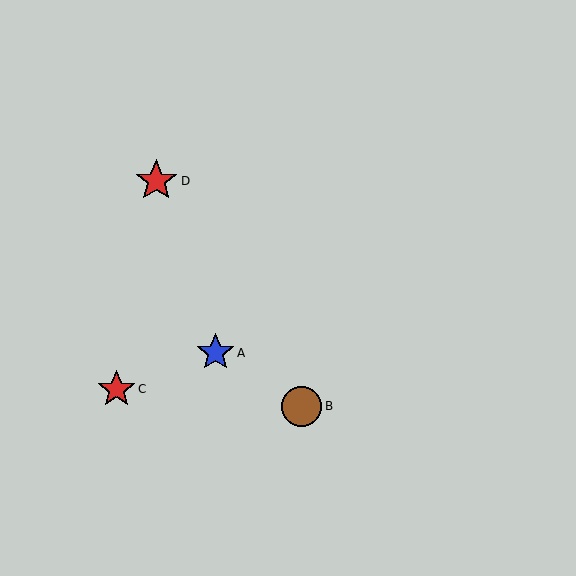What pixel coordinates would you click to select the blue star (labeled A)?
Click at (215, 353) to select the blue star A.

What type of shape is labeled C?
Shape C is a red star.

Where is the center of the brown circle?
The center of the brown circle is at (302, 406).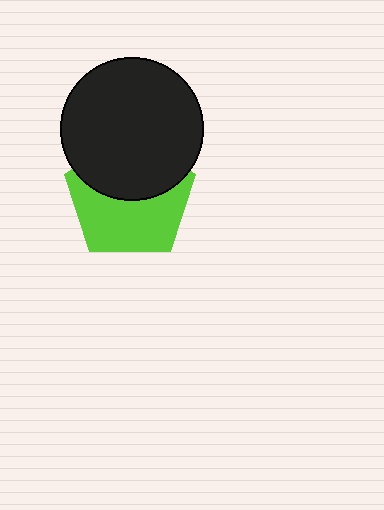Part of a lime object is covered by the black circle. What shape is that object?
It is a pentagon.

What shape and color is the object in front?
The object in front is a black circle.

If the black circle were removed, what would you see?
You would see the complete lime pentagon.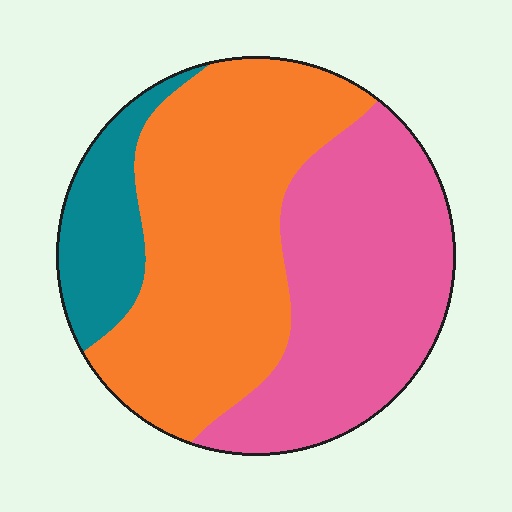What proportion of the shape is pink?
Pink covers about 40% of the shape.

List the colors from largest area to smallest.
From largest to smallest: orange, pink, teal.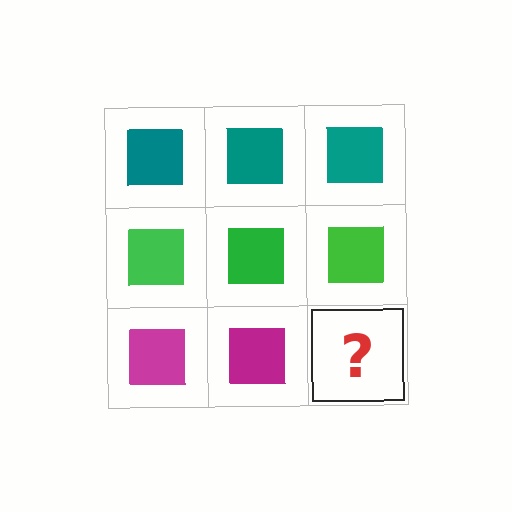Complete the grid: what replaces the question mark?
The question mark should be replaced with a magenta square.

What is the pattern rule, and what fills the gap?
The rule is that each row has a consistent color. The gap should be filled with a magenta square.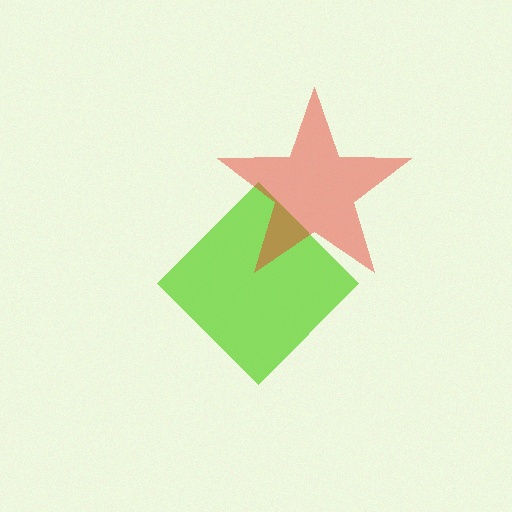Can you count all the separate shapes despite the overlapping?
Yes, there are 2 separate shapes.